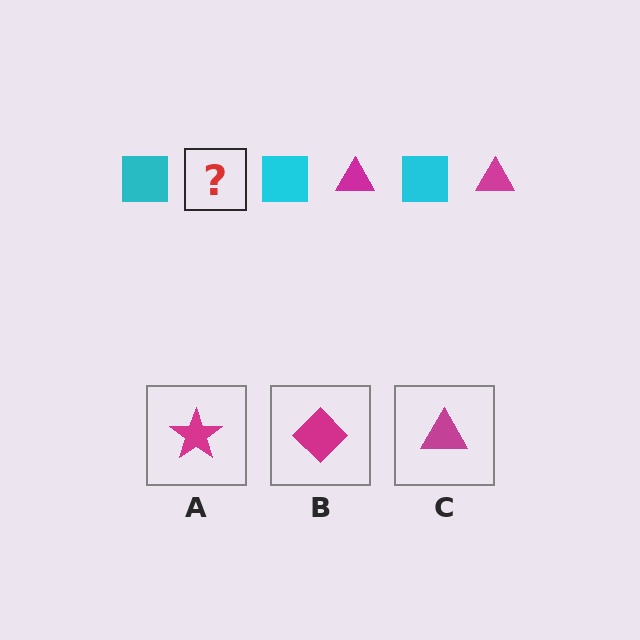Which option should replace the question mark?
Option C.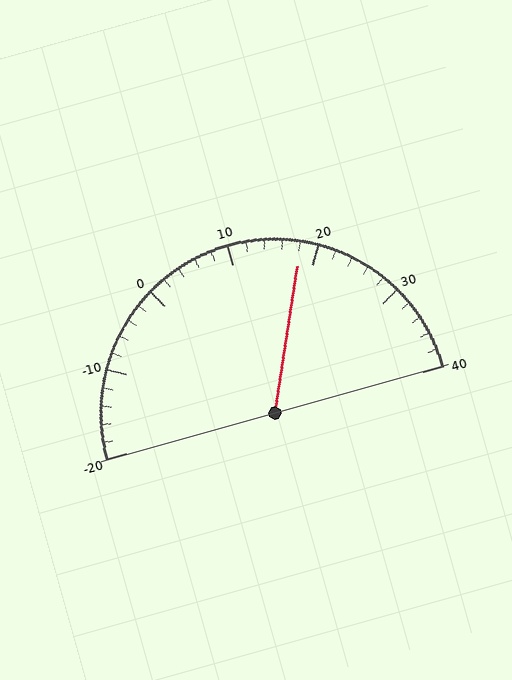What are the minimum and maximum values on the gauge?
The gauge ranges from -20 to 40.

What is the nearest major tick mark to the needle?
The nearest major tick mark is 20.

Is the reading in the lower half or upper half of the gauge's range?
The reading is in the upper half of the range (-20 to 40).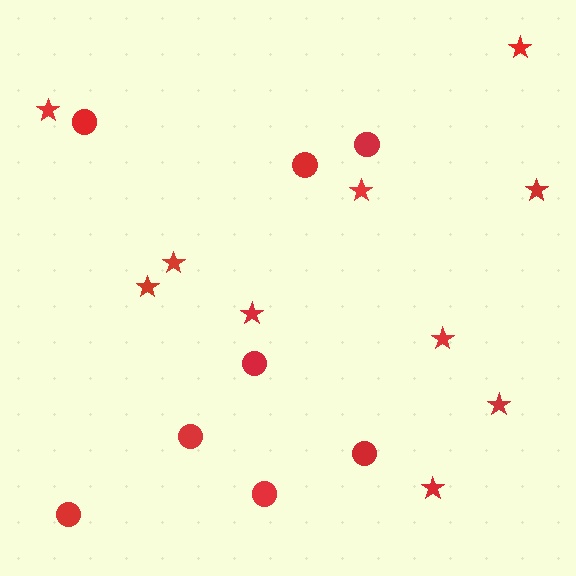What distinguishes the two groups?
There are 2 groups: one group of circles (8) and one group of stars (10).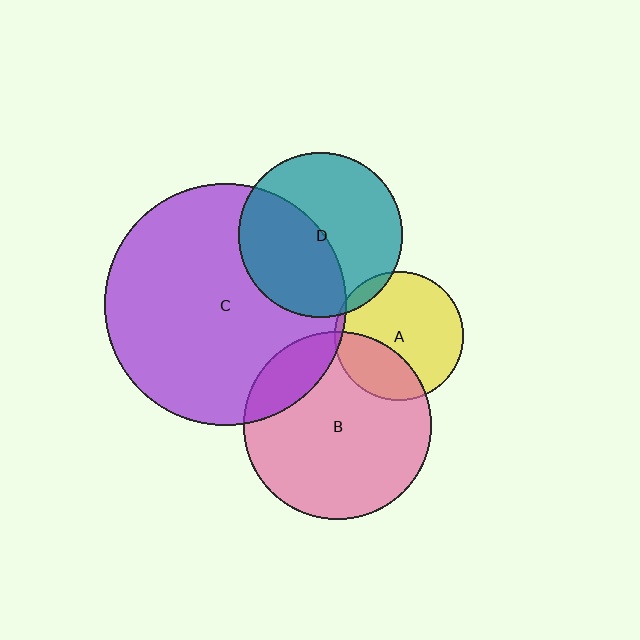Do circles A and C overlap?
Yes.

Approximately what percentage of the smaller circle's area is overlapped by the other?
Approximately 5%.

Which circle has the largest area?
Circle C (purple).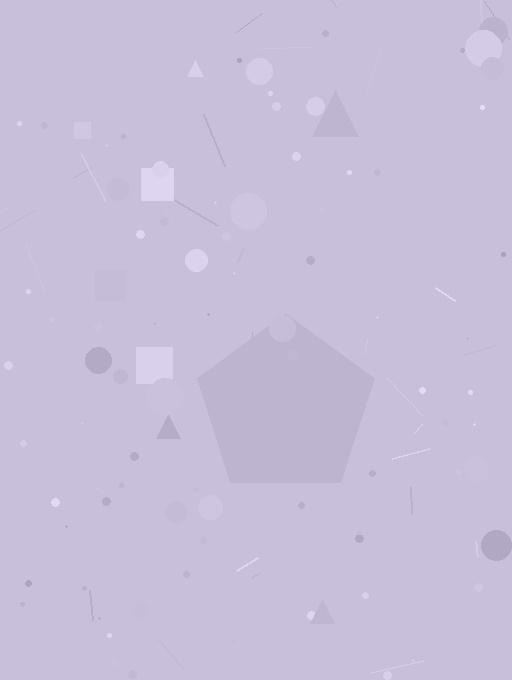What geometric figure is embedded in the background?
A pentagon is embedded in the background.